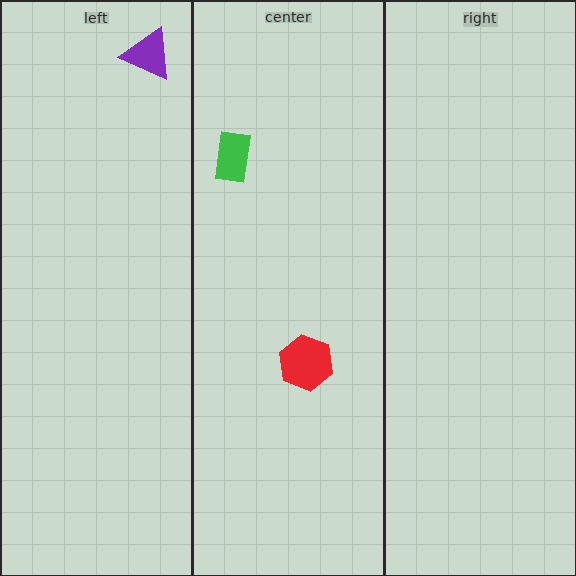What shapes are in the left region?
The purple triangle.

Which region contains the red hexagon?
The center region.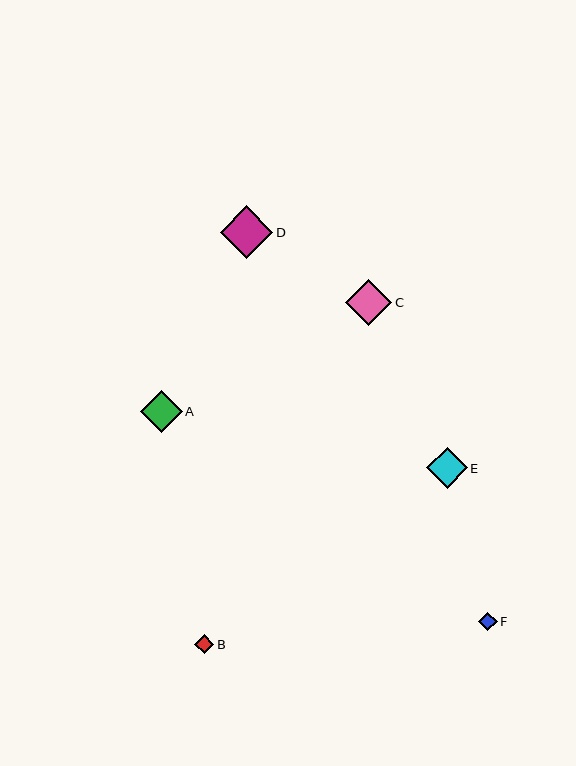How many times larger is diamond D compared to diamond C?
Diamond D is approximately 1.2 times the size of diamond C.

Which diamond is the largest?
Diamond D is the largest with a size of approximately 53 pixels.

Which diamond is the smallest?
Diamond F is the smallest with a size of approximately 18 pixels.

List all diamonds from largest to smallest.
From largest to smallest: D, C, A, E, B, F.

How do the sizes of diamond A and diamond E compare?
Diamond A and diamond E are approximately the same size.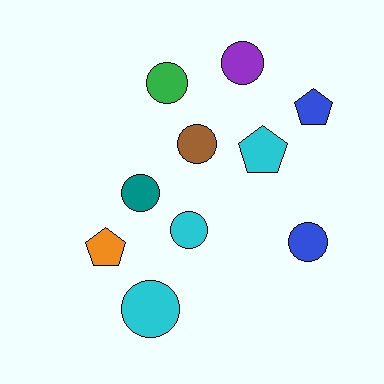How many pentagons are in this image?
There are 3 pentagons.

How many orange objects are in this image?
There is 1 orange object.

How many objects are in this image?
There are 10 objects.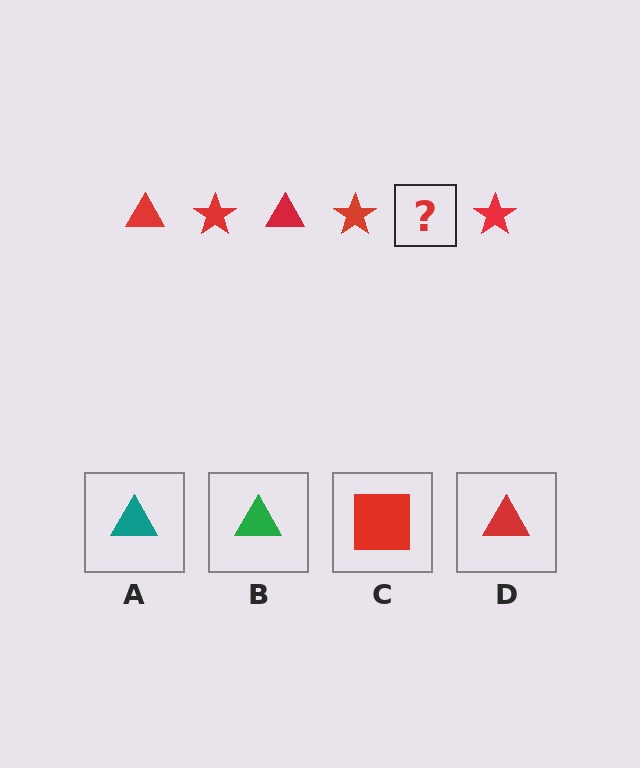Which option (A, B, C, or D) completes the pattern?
D.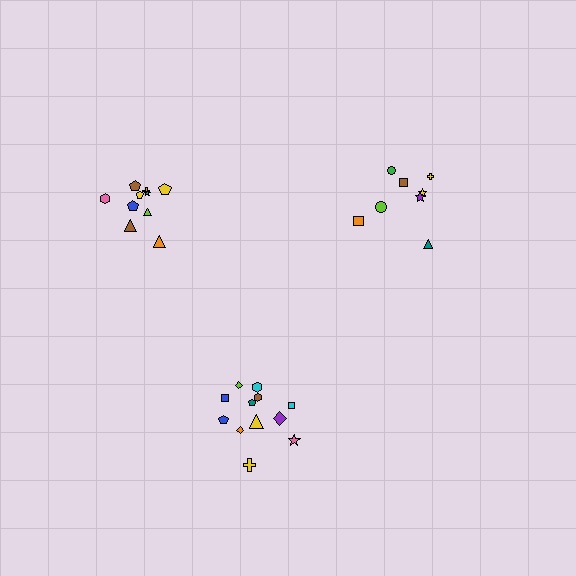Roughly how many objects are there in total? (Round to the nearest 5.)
Roughly 30 objects in total.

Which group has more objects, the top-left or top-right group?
The top-left group.